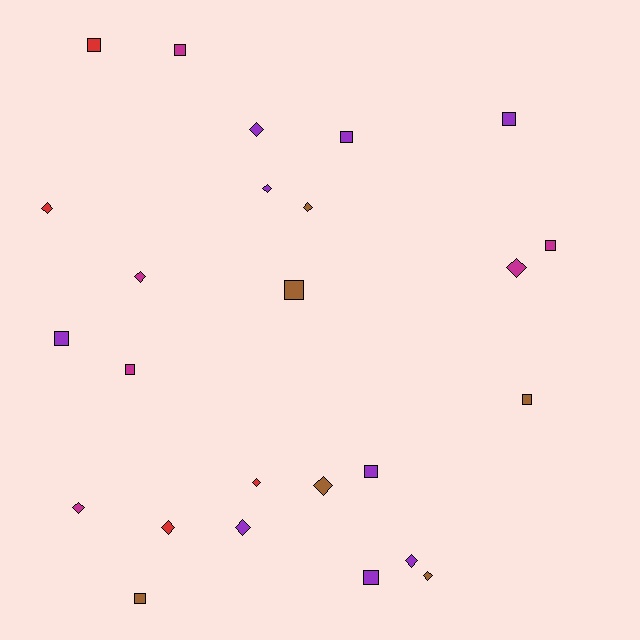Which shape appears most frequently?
Diamond, with 13 objects.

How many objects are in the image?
There are 25 objects.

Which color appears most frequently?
Purple, with 9 objects.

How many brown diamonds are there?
There are 3 brown diamonds.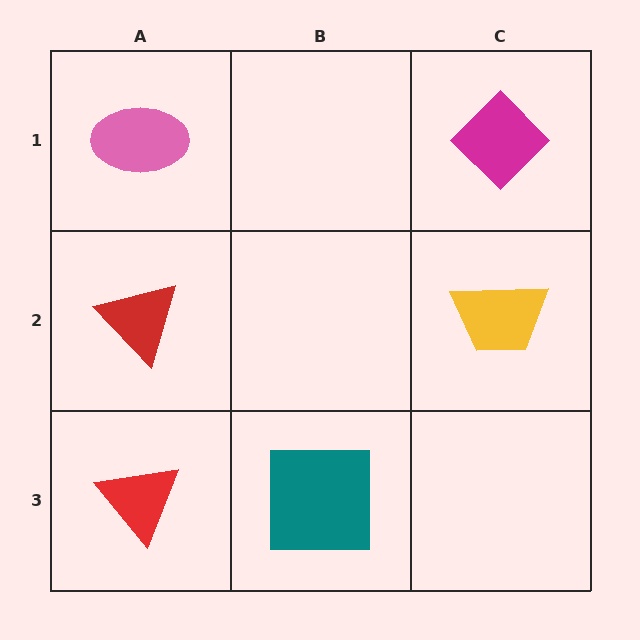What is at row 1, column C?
A magenta diamond.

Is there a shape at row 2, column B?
No, that cell is empty.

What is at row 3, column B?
A teal square.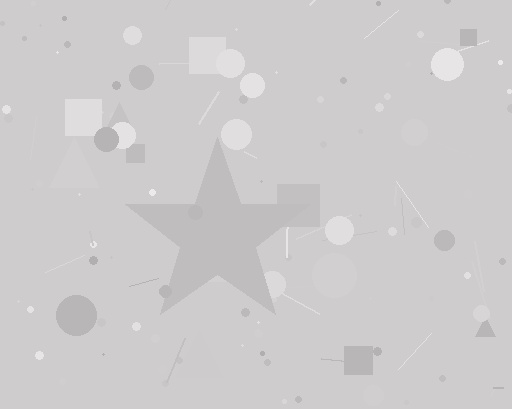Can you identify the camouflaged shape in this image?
The camouflaged shape is a star.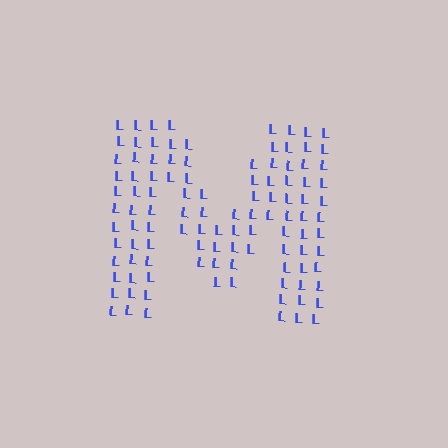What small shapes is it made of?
It is made of small letter L's.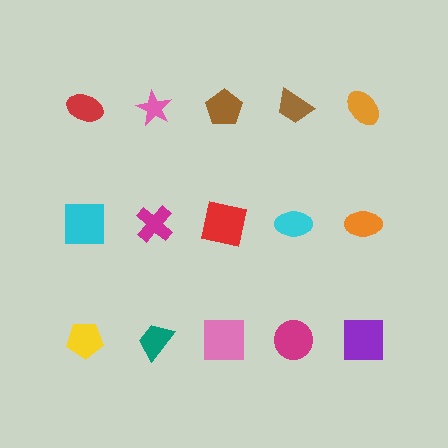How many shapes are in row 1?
5 shapes.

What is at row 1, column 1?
A red ellipse.